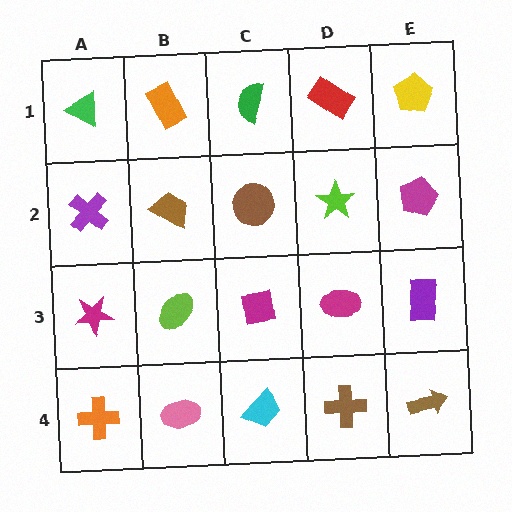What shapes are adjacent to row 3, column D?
A lime star (row 2, column D), a brown cross (row 4, column D), a magenta square (row 3, column C), a purple rectangle (row 3, column E).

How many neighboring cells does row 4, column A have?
2.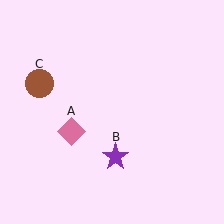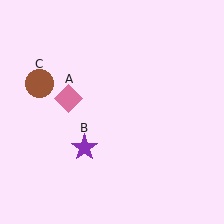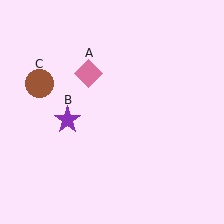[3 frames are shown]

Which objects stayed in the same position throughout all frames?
Brown circle (object C) remained stationary.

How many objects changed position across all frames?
2 objects changed position: pink diamond (object A), purple star (object B).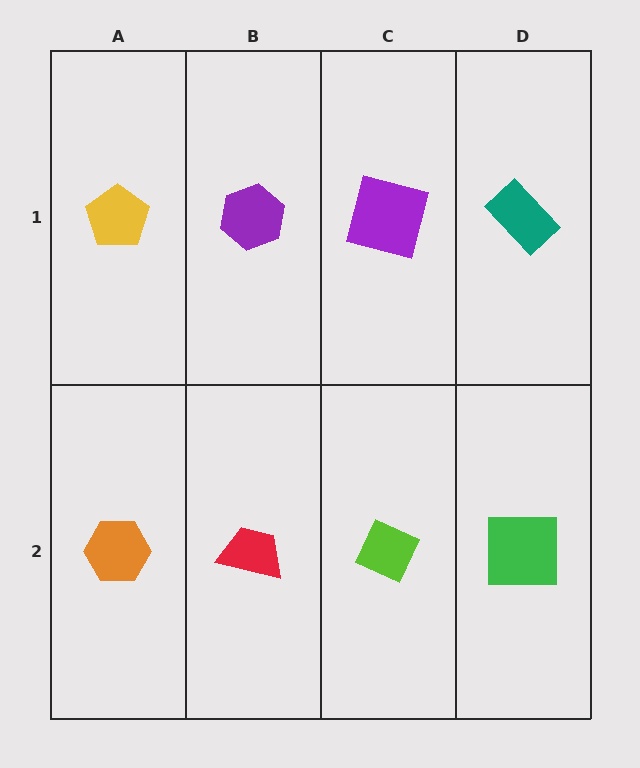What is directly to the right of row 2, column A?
A red trapezoid.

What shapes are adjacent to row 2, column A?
A yellow pentagon (row 1, column A), a red trapezoid (row 2, column B).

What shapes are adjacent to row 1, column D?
A green square (row 2, column D), a purple square (row 1, column C).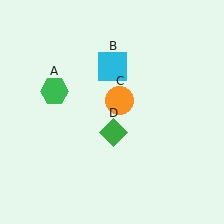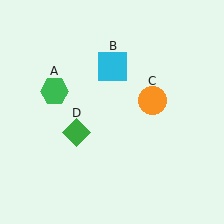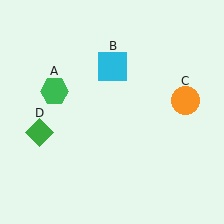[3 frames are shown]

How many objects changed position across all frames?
2 objects changed position: orange circle (object C), green diamond (object D).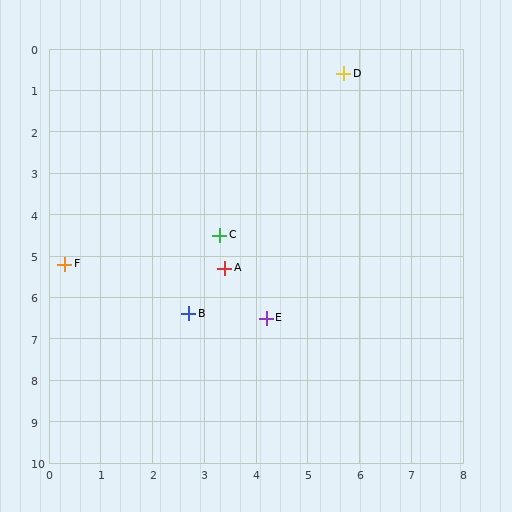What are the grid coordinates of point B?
Point B is at approximately (2.7, 6.4).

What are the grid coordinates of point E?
Point E is at approximately (4.2, 6.5).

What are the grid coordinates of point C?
Point C is at approximately (3.3, 4.5).